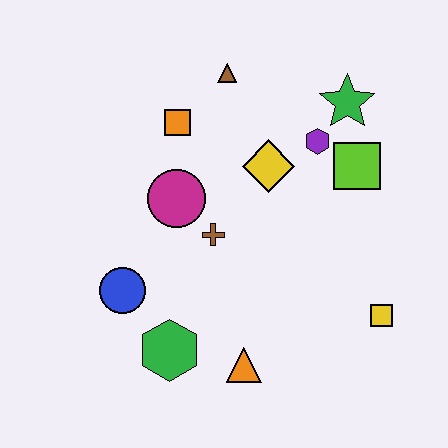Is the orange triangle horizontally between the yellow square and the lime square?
No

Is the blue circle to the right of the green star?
No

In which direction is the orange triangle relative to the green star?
The orange triangle is below the green star.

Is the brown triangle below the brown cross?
No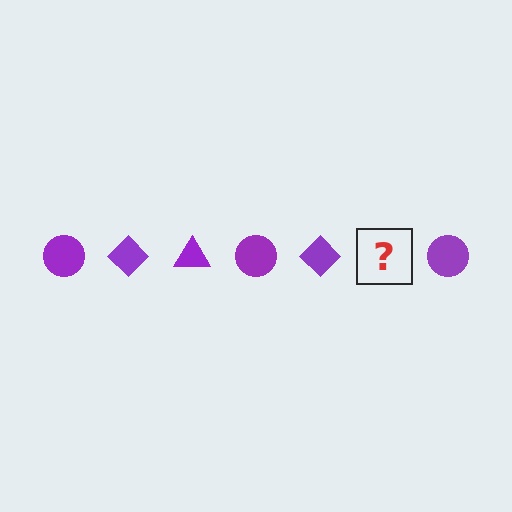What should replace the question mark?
The question mark should be replaced with a purple triangle.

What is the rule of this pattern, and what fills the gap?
The rule is that the pattern cycles through circle, diamond, triangle shapes in purple. The gap should be filled with a purple triangle.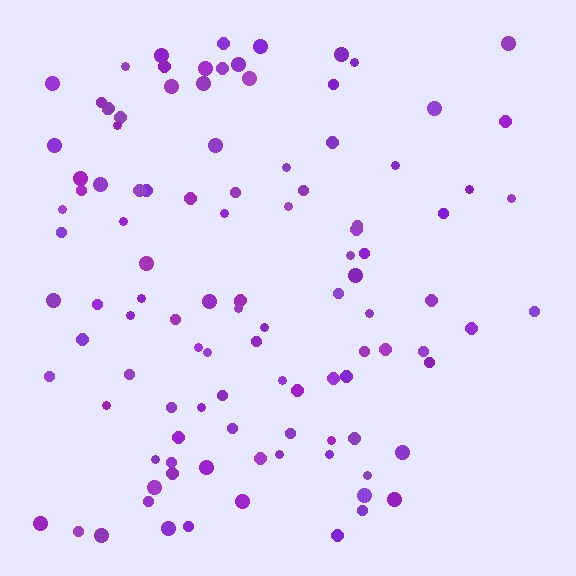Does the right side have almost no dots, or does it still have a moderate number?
Still a moderate number, just noticeably fewer than the left.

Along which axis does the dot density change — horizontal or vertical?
Horizontal.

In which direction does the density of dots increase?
From right to left, with the left side densest.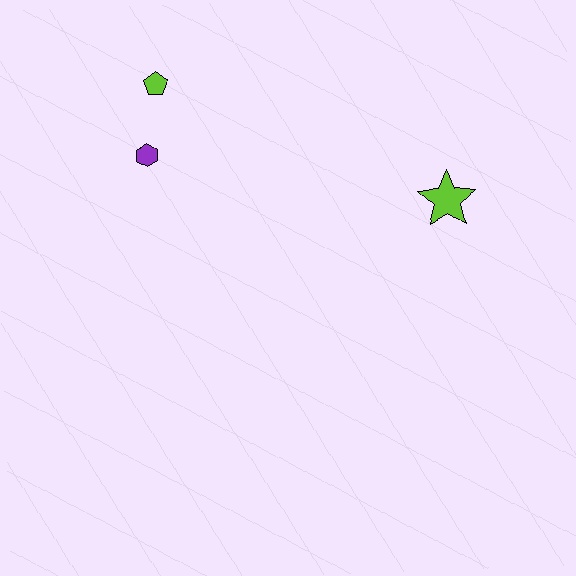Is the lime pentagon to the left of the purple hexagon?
No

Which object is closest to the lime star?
The purple hexagon is closest to the lime star.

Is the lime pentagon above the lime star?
Yes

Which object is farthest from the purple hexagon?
The lime star is farthest from the purple hexagon.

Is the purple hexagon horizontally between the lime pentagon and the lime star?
No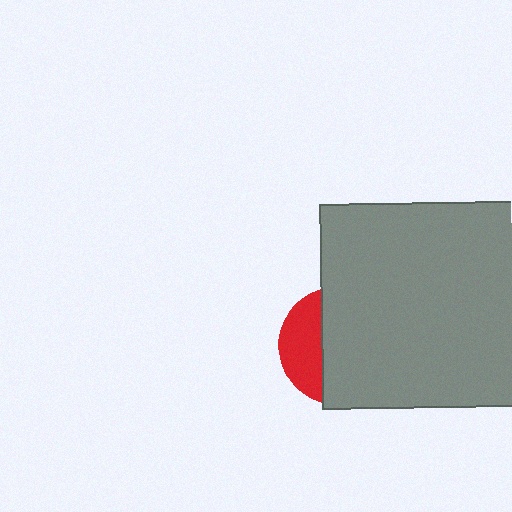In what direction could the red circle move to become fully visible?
The red circle could move left. That would shift it out from behind the gray square entirely.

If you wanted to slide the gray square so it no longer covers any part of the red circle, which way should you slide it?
Slide it right — that is the most direct way to separate the two shapes.